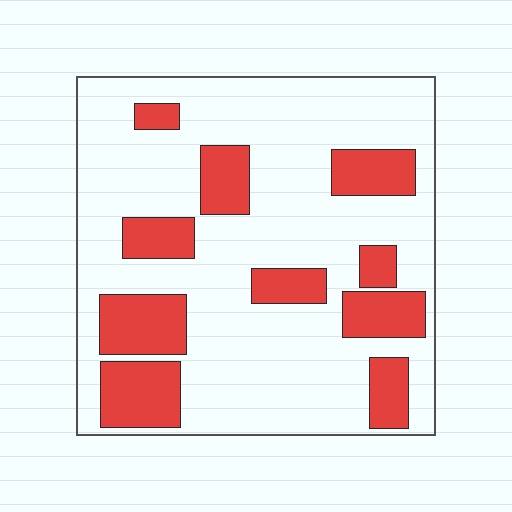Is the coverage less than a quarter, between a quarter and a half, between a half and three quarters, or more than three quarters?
Between a quarter and a half.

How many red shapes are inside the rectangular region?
10.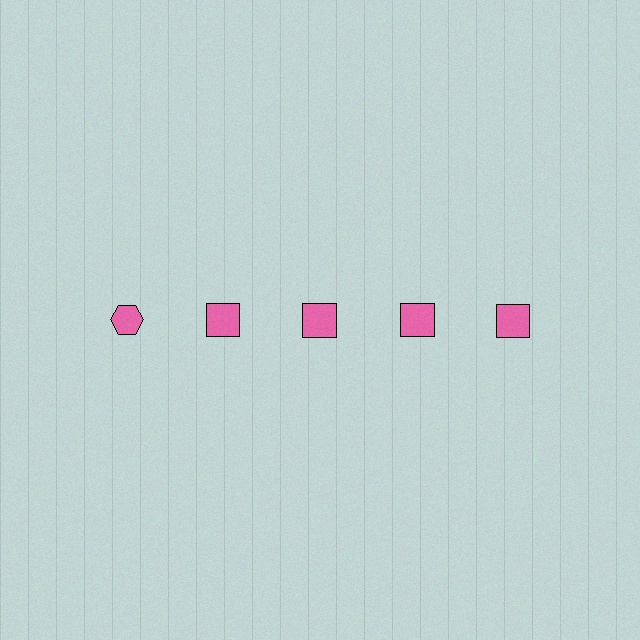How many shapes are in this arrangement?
There are 5 shapes arranged in a grid pattern.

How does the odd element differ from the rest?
It has a different shape: hexagon instead of square.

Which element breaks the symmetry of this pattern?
The pink hexagon in the top row, leftmost column breaks the symmetry. All other shapes are pink squares.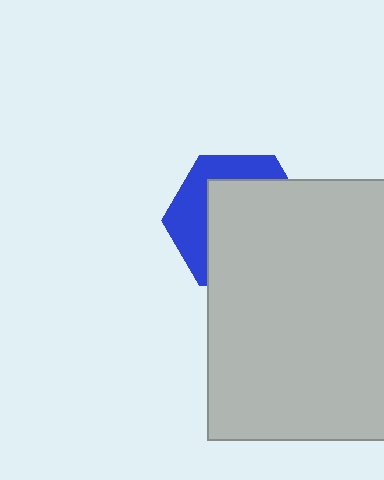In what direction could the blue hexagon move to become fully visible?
The blue hexagon could move toward the upper-left. That would shift it out from behind the light gray rectangle entirely.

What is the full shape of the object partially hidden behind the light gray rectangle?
The partially hidden object is a blue hexagon.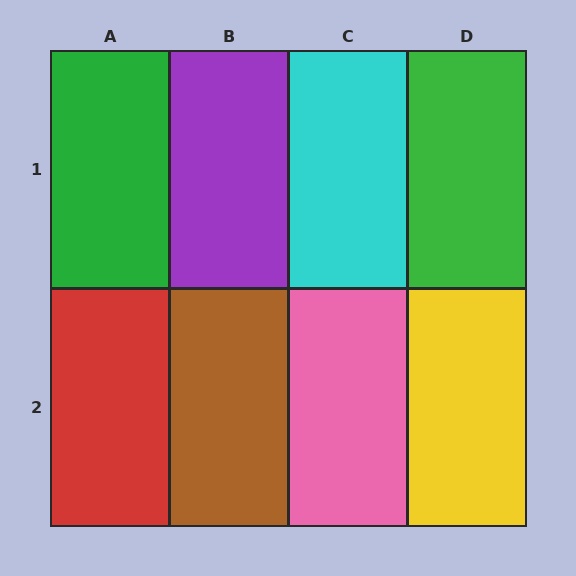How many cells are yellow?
1 cell is yellow.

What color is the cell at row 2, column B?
Brown.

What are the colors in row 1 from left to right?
Green, purple, cyan, green.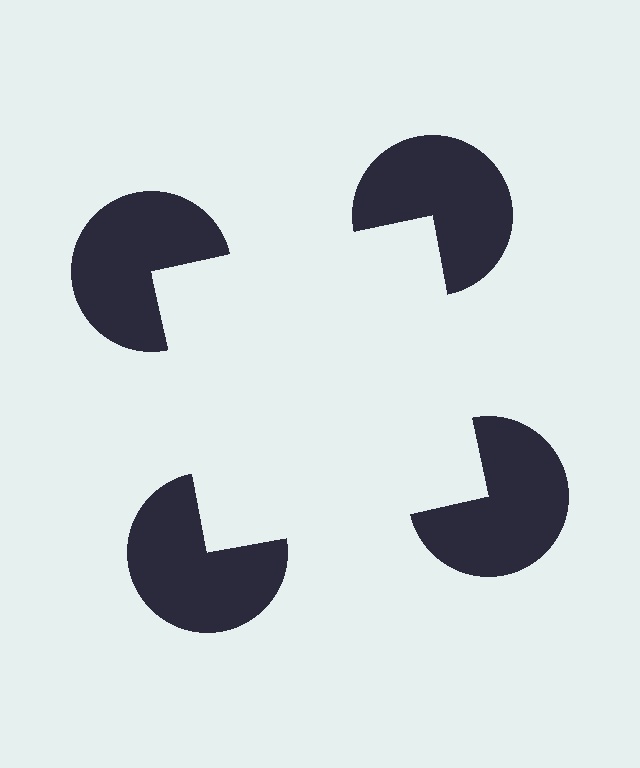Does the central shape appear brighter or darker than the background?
It typically appears slightly brighter than the background, even though no actual brightness change is drawn.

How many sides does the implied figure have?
4 sides.